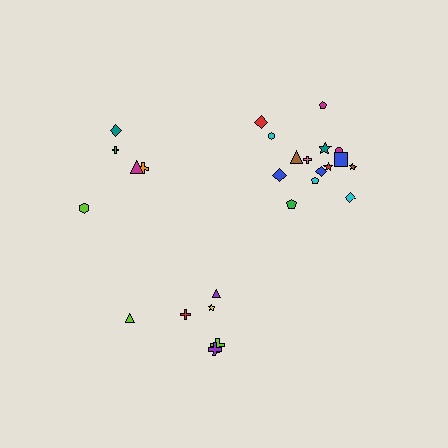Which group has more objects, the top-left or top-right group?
The top-right group.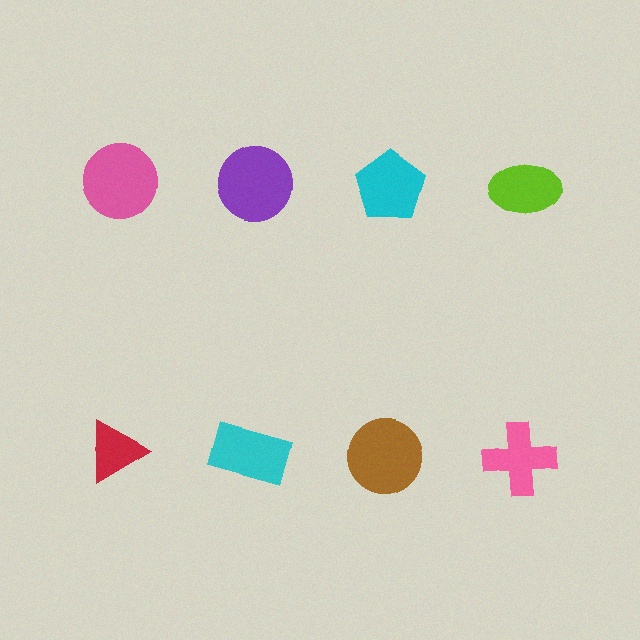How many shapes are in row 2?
4 shapes.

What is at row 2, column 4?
A pink cross.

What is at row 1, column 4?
A lime ellipse.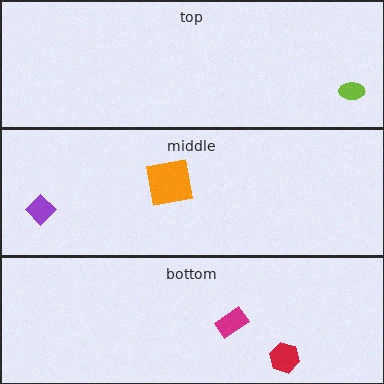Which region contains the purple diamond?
The middle region.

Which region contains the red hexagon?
The bottom region.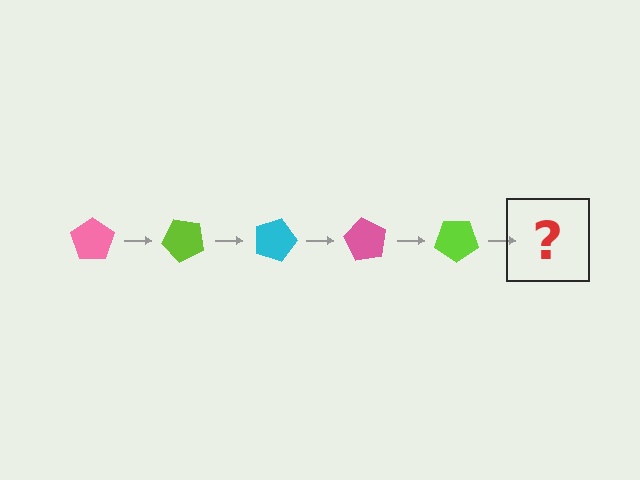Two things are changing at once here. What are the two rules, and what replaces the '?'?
The two rules are that it rotates 45 degrees each step and the color cycles through pink, lime, and cyan. The '?' should be a cyan pentagon, rotated 225 degrees from the start.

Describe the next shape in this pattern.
It should be a cyan pentagon, rotated 225 degrees from the start.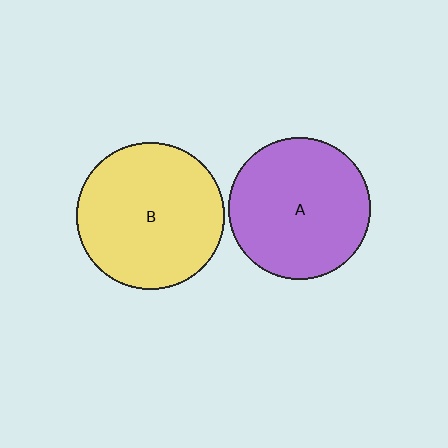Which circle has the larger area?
Circle B (yellow).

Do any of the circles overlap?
No, none of the circles overlap.